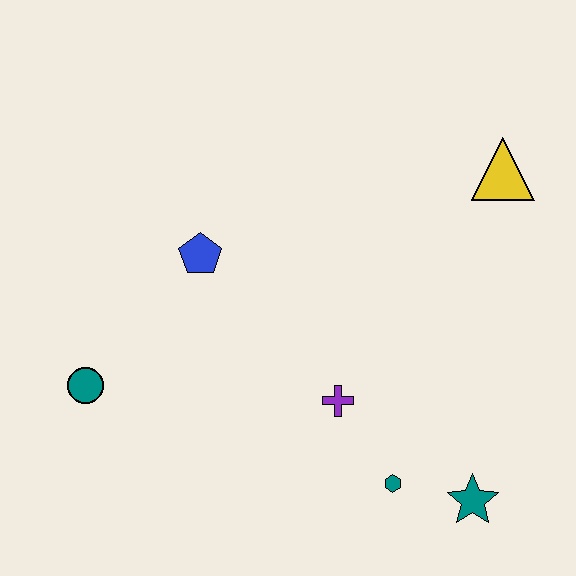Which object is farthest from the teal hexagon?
The yellow triangle is farthest from the teal hexagon.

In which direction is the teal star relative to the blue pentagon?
The teal star is to the right of the blue pentagon.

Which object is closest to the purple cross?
The teal hexagon is closest to the purple cross.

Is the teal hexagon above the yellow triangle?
No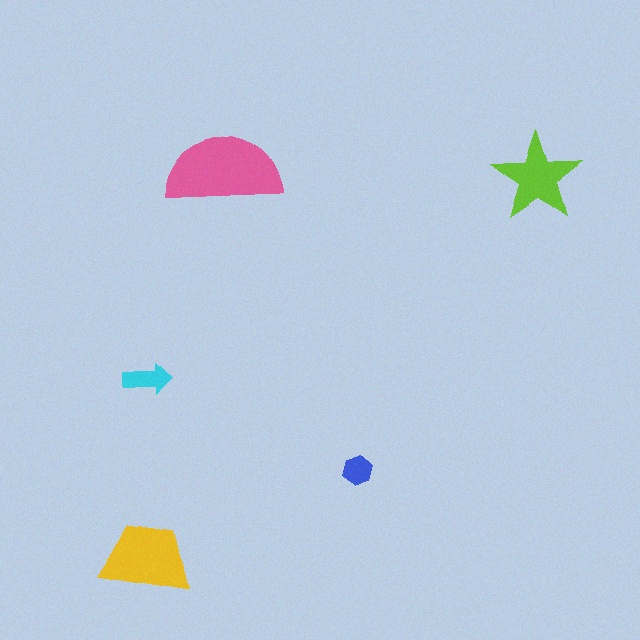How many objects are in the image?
There are 5 objects in the image.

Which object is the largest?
The pink semicircle.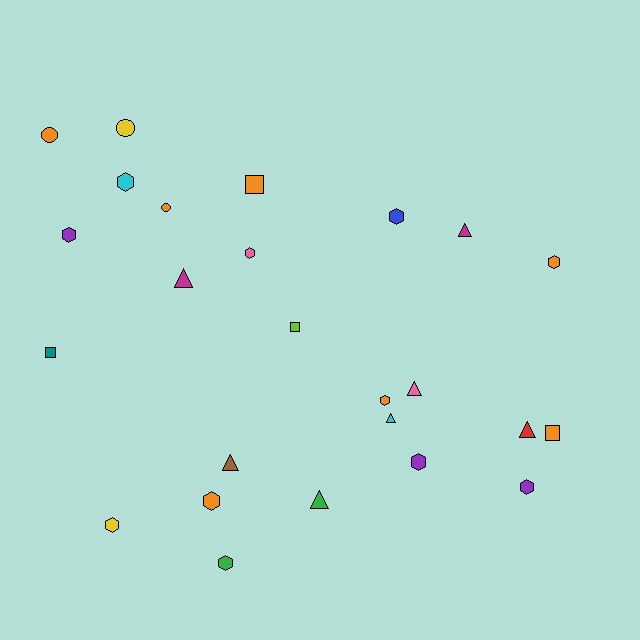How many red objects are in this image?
There is 1 red object.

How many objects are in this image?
There are 25 objects.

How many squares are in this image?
There are 4 squares.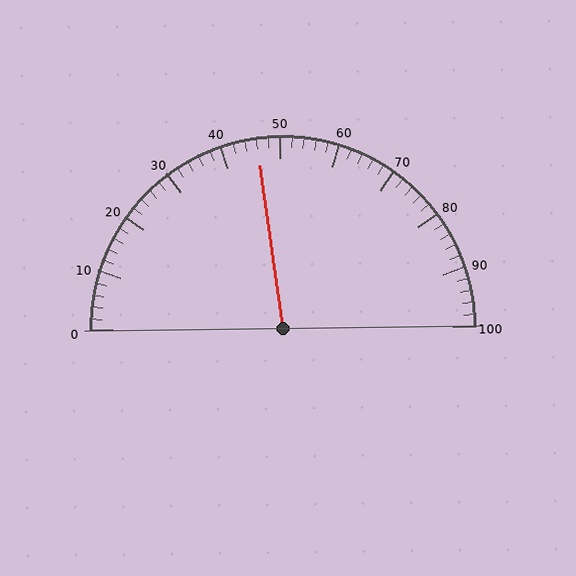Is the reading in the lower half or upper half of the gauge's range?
The reading is in the lower half of the range (0 to 100).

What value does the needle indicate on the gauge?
The needle indicates approximately 46.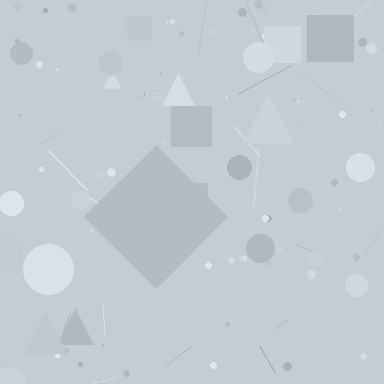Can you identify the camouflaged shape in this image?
The camouflaged shape is a diamond.